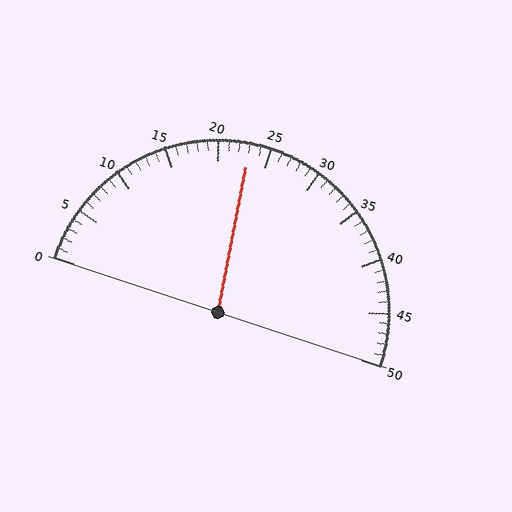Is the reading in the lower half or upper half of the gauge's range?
The reading is in the lower half of the range (0 to 50).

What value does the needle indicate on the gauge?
The needle indicates approximately 23.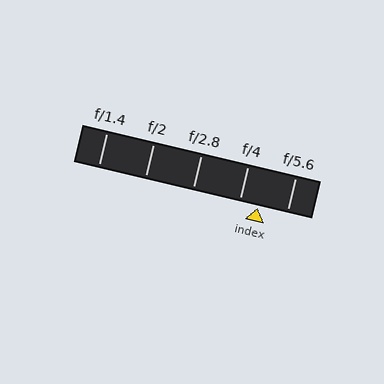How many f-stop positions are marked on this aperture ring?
There are 5 f-stop positions marked.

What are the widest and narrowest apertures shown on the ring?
The widest aperture shown is f/1.4 and the narrowest is f/5.6.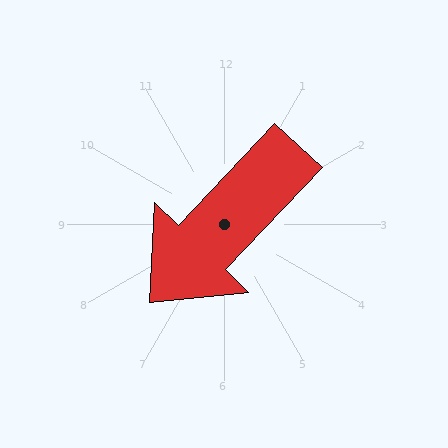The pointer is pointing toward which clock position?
Roughly 7 o'clock.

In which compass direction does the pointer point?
Southwest.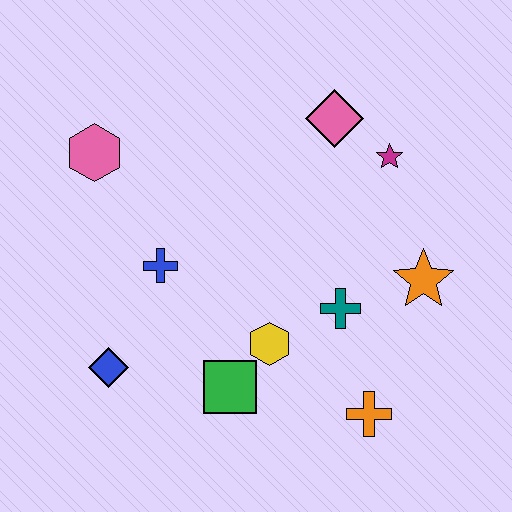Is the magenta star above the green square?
Yes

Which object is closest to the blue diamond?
The blue cross is closest to the blue diamond.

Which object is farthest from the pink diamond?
The blue diamond is farthest from the pink diamond.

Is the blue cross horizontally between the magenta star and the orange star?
No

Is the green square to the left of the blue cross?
No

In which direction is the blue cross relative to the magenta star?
The blue cross is to the left of the magenta star.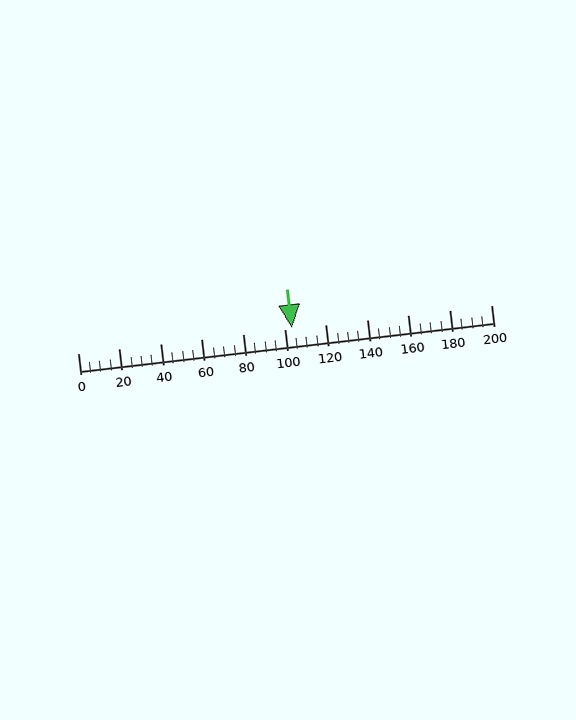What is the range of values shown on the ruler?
The ruler shows values from 0 to 200.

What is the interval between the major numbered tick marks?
The major tick marks are spaced 20 units apart.